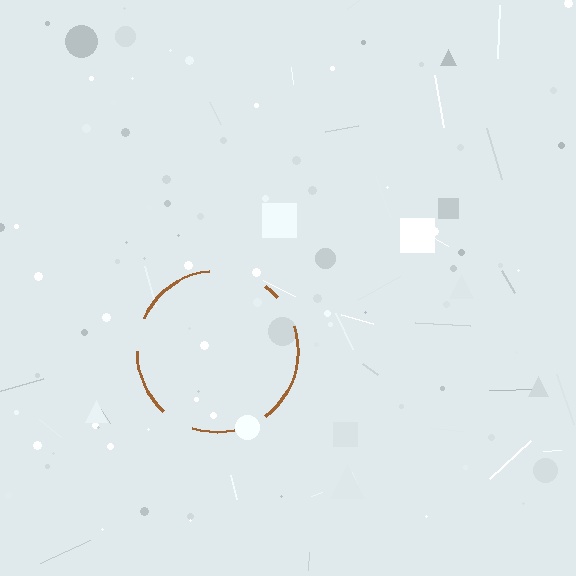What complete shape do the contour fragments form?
The contour fragments form a circle.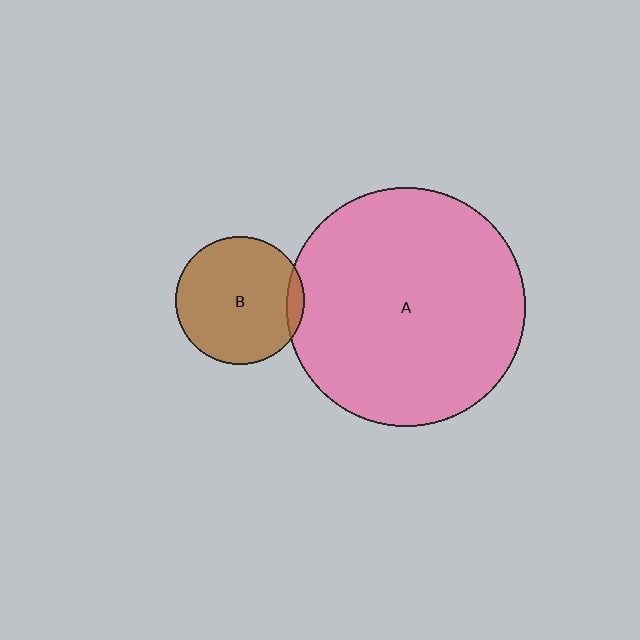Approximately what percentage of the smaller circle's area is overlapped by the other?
Approximately 5%.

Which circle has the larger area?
Circle A (pink).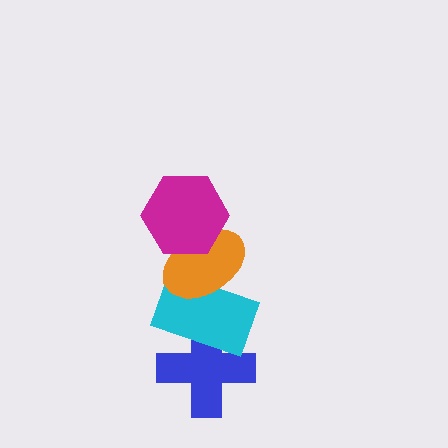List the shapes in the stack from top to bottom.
From top to bottom: the magenta hexagon, the orange ellipse, the cyan rectangle, the blue cross.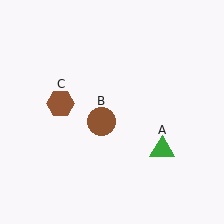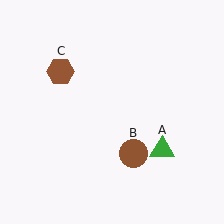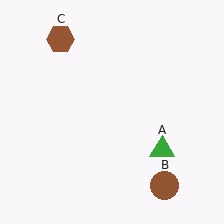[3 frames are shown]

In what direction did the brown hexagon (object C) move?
The brown hexagon (object C) moved up.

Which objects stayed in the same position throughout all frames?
Green triangle (object A) remained stationary.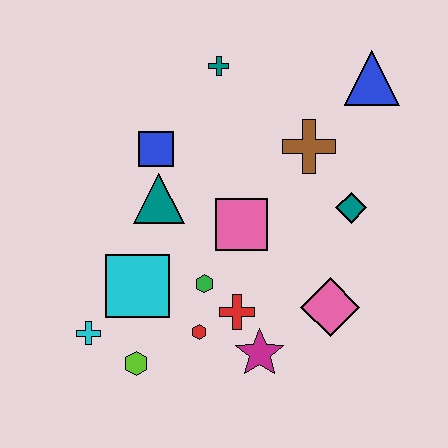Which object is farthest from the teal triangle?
The blue triangle is farthest from the teal triangle.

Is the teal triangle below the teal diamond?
No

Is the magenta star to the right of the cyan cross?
Yes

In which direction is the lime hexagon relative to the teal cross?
The lime hexagon is below the teal cross.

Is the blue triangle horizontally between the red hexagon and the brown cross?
No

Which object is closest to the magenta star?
The red cross is closest to the magenta star.